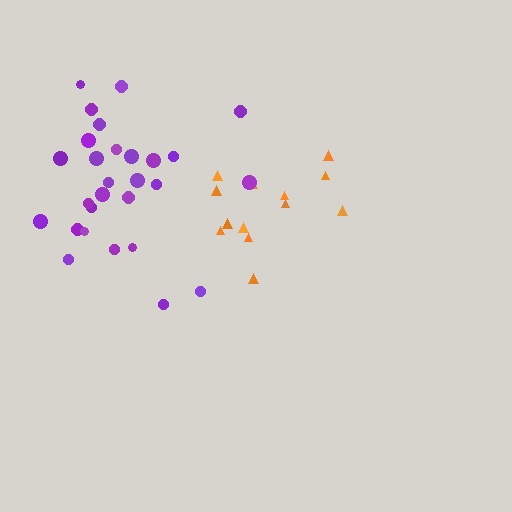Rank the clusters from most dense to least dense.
purple, orange.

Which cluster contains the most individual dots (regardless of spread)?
Purple (28).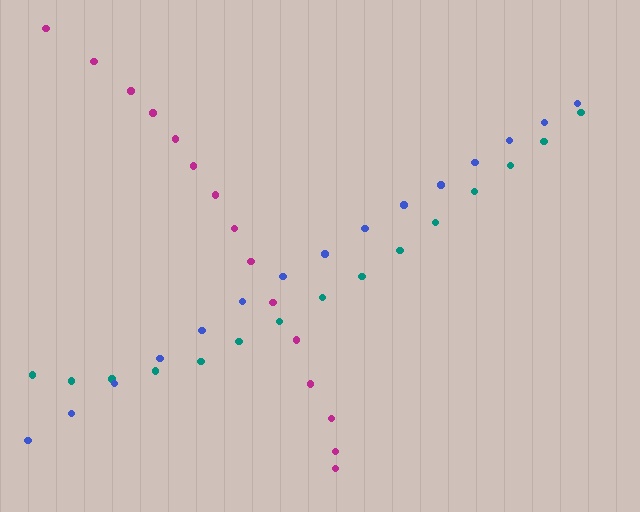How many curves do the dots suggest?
There are 3 distinct paths.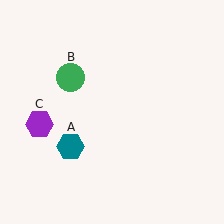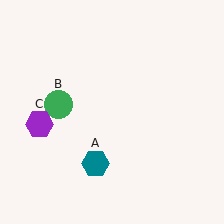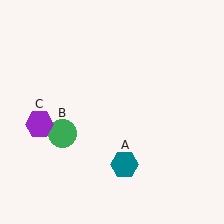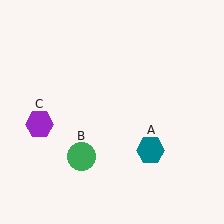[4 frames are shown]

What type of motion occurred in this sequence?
The teal hexagon (object A), green circle (object B) rotated counterclockwise around the center of the scene.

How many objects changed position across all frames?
2 objects changed position: teal hexagon (object A), green circle (object B).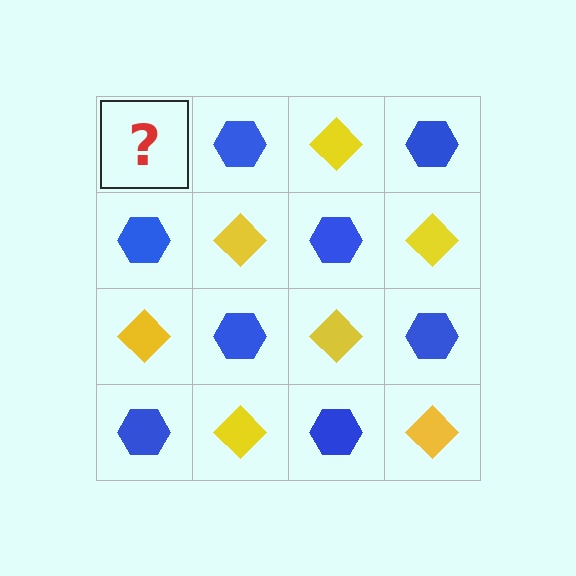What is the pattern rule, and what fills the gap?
The rule is that it alternates yellow diamond and blue hexagon in a checkerboard pattern. The gap should be filled with a yellow diamond.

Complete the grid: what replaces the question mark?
The question mark should be replaced with a yellow diamond.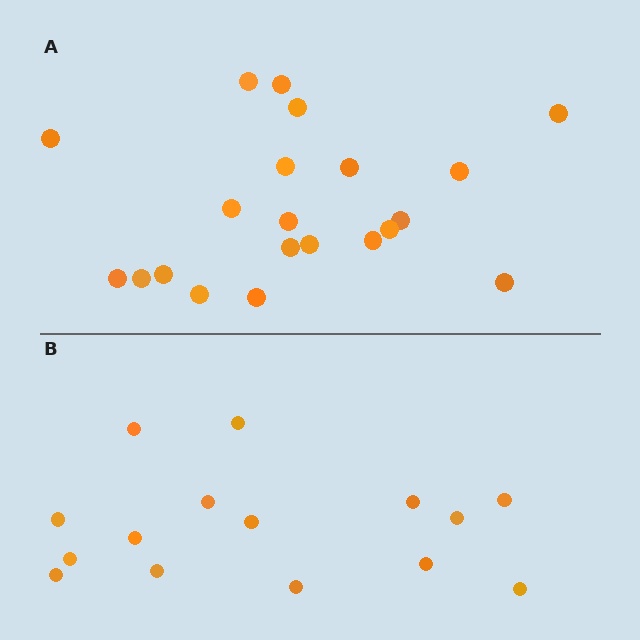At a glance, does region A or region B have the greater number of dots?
Region A (the top region) has more dots.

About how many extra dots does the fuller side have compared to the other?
Region A has about 6 more dots than region B.